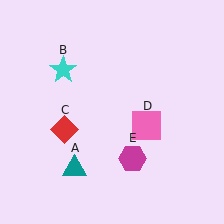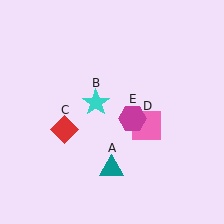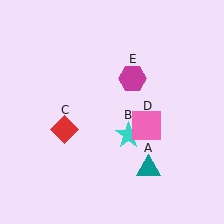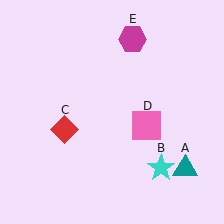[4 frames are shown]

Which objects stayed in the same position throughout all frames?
Red diamond (object C) and pink square (object D) remained stationary.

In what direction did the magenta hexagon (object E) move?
The magenta hexagon (object E) moved up.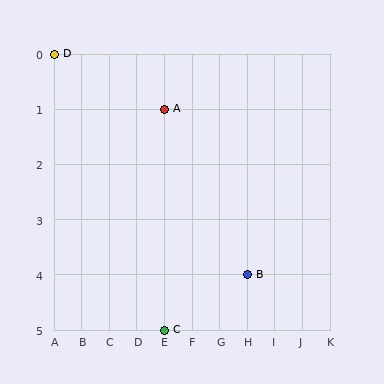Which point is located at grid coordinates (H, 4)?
Point B is at (H, 4).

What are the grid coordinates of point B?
Point B is at grid coordinates (H, 4).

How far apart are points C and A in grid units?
Points C and A are 4 rows apart.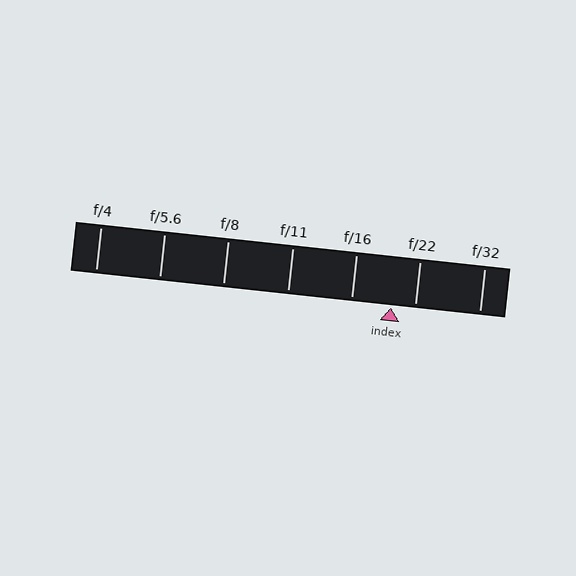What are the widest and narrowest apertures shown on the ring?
The widest aperture shown is f/4 and the narrowest is f/32.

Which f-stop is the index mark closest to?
The index mark is closest to f/22.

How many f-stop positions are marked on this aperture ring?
There are 7 f-stop positions marked.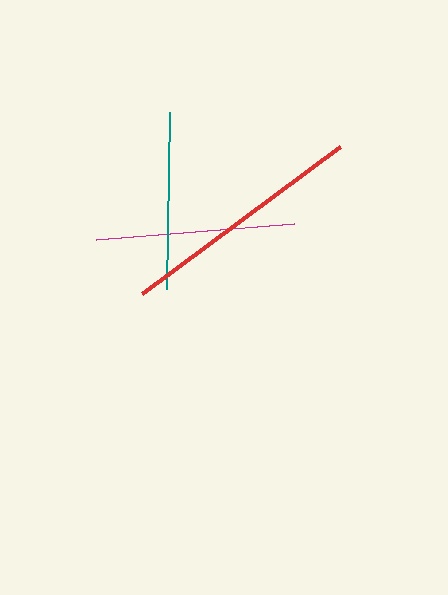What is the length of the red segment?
The red segment is approximately 247 pixels long.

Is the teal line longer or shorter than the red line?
The red line is longer than the teal line.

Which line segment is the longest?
The red line is the longest at approximately 247 pixels.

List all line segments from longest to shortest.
From longest to shortest: red, magenta, teal.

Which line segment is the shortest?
The teal line is the shortest at approximately 177 pixels.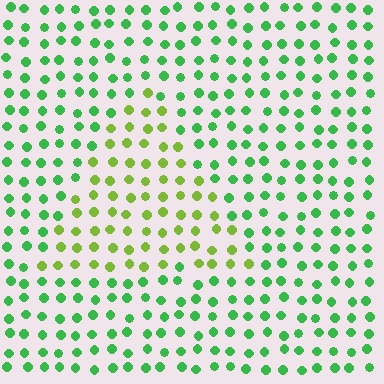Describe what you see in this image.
The image is filled with small green elements in a uniform arrangement. A triangle-shaped region is visible where the elements are tinted to a slightly different hue, forming a subtle color boundary.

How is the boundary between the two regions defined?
The boundary is defined purely by a slight shift in hue (about 40 degrees). Spacing, size, and orientation are identical on both sides.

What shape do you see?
I see a triangle.